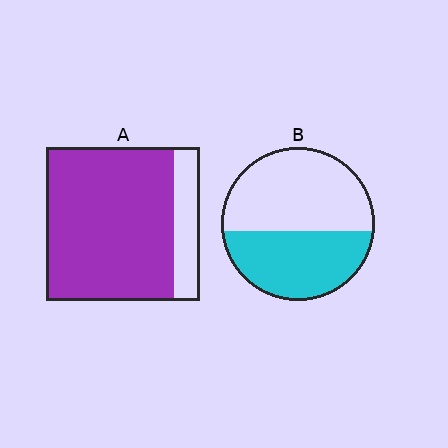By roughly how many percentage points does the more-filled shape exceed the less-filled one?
By roughly 40 percentage points (A over B).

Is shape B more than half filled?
No.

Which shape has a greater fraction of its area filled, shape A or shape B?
Shape A.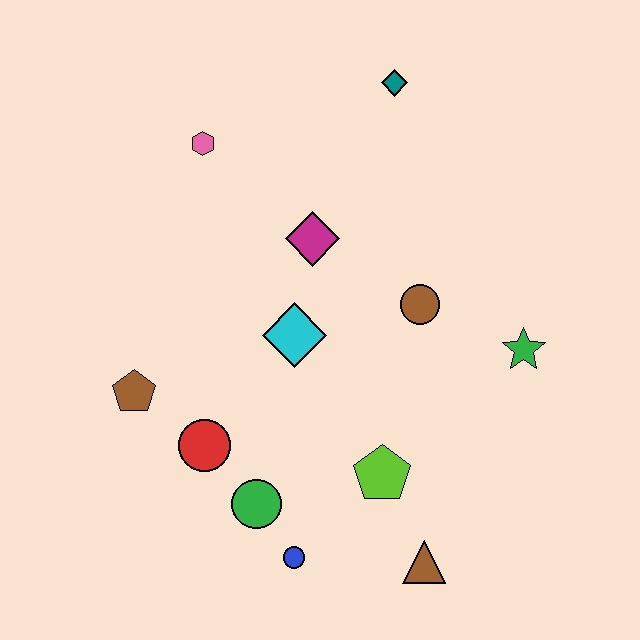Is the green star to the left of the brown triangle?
No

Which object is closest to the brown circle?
The green star is closest to the brown circle.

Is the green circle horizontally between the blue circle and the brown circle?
No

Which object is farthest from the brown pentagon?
The teal diamond is farthest from the brown pentagon.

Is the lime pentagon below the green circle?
No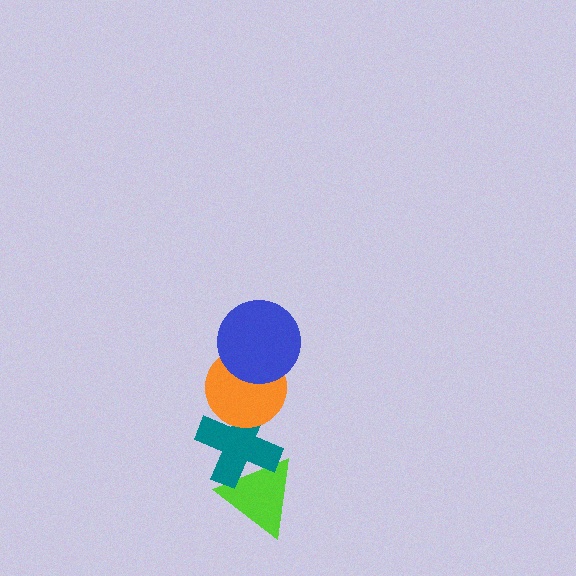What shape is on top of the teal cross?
The orange circle is on top of the teal cross.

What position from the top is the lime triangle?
The lime triangle is 4th from the top.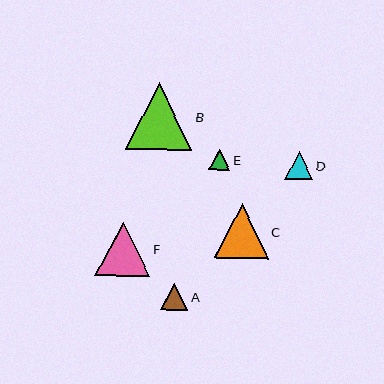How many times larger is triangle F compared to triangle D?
Triangle F is approximately 2.0 times the size of triangle D.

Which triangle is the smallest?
Triangle E is the smallest with a size of approximately 21 pixels.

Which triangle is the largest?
Triangle B is the largest with a size of approximately 66 pixels.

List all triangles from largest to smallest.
From largest to smallest: B, F, C, D, A, E.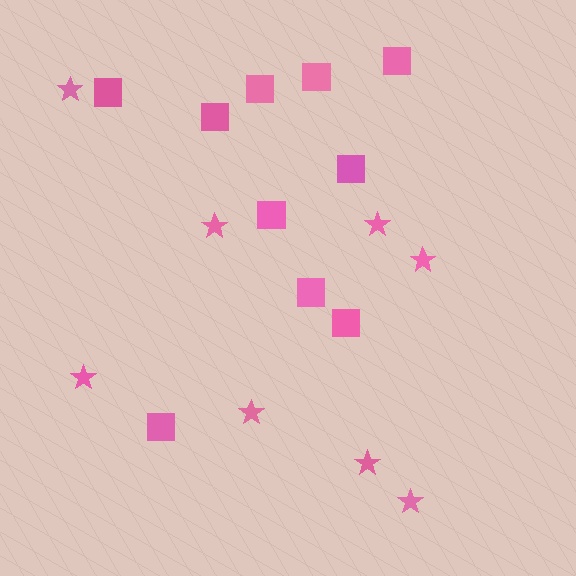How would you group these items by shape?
There are 2 groups: one group of stars (8) and one group of squares (10).